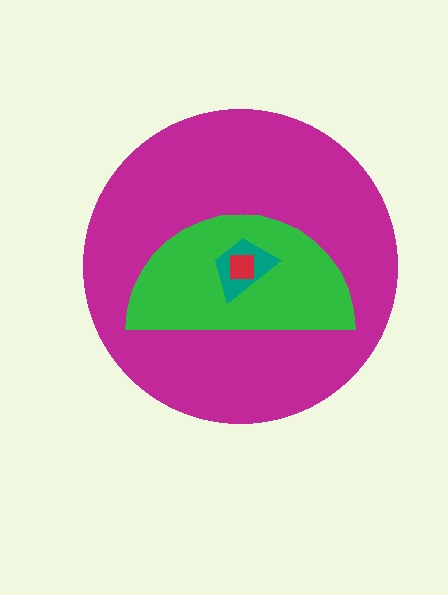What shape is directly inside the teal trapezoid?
The red square.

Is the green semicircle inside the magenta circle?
Yes.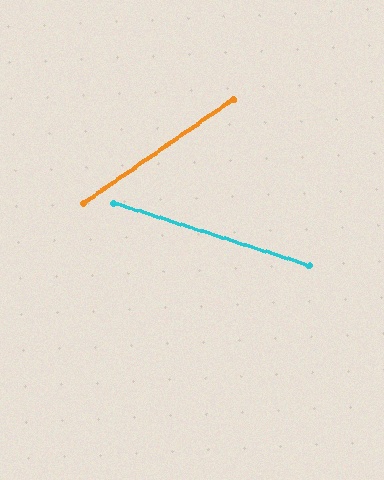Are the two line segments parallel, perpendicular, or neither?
Neither parallel nor perpendicular — they differ by about 52°.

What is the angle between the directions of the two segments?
Approximately 52 degrees.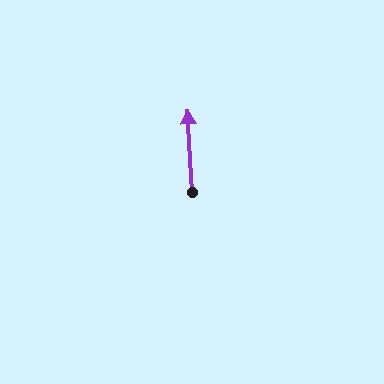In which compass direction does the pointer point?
North.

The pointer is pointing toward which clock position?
Roughly 12 o'clock.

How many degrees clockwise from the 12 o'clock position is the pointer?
Approximately 357 degrees.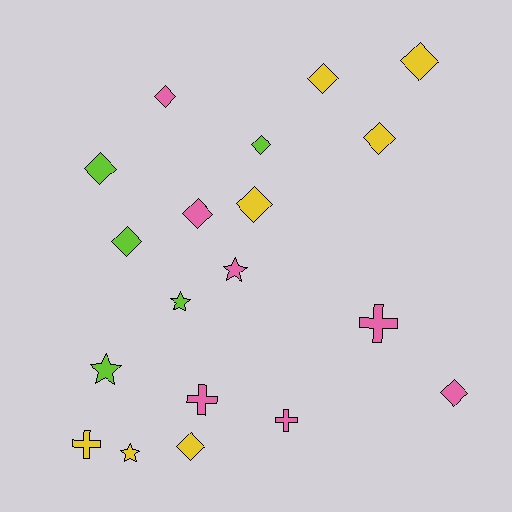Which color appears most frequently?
Pink, with 7 objects.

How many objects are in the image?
There are 19 objects.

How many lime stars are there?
There are 2 lime stars.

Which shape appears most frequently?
Diamond, with 11 objects.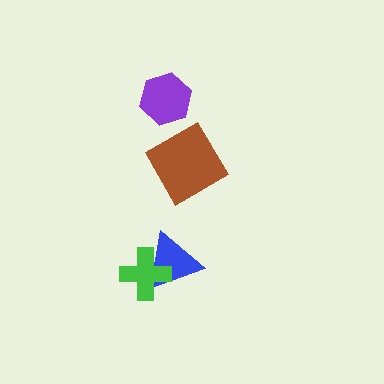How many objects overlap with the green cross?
1 object overlaps with the green cross.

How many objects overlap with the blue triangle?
1 object overlaps with the blue triangle.